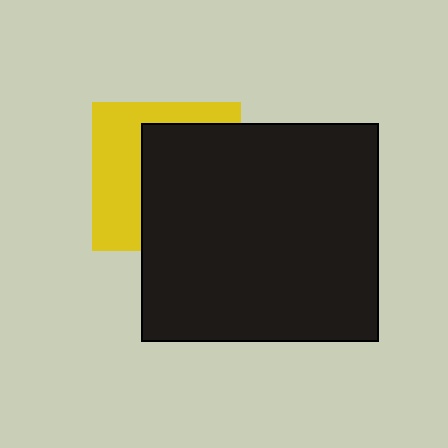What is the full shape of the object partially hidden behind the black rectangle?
The partially hidden object is a yellow square.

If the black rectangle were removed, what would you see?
You would see the complete yellow square.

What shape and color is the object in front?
The object in front is a black rectangle.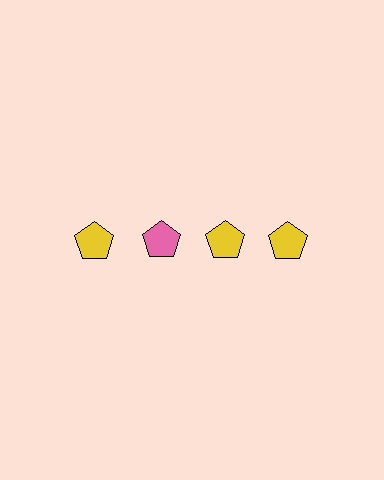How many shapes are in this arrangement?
There are 4 shapes arranged in a grid pattern.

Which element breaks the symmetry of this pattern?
The pink pentagon in the top row, second from left column breaks the symmetry. All other shapes are yellow pentagons.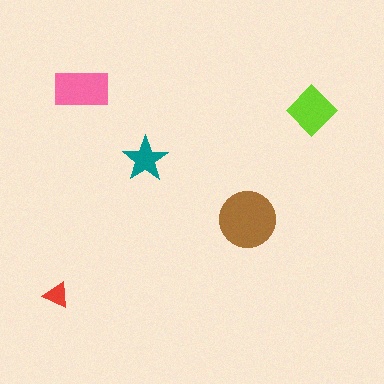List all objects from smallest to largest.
The red triangle, the teal star, the lime diamond, the pink rectangle, the brown circle.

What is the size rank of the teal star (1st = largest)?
4th.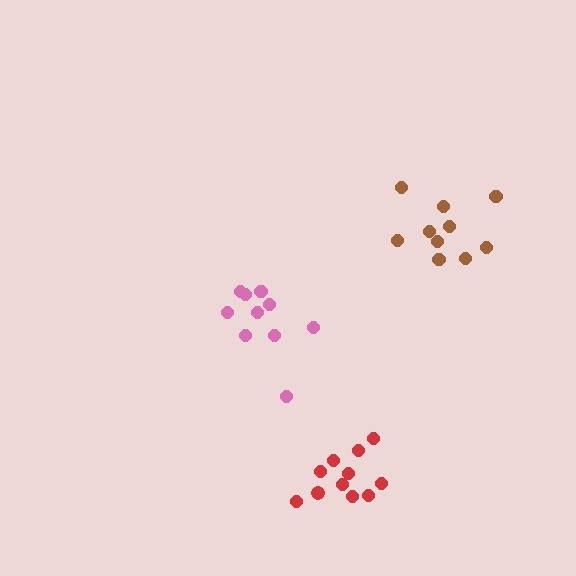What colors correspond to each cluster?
The clusters are colored: pink, red, brown.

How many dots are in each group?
Group 1: 10 dots, Group 2: 11 dots, Group 3: 10 dots (31 total).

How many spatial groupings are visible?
There are 3 spatial groupings.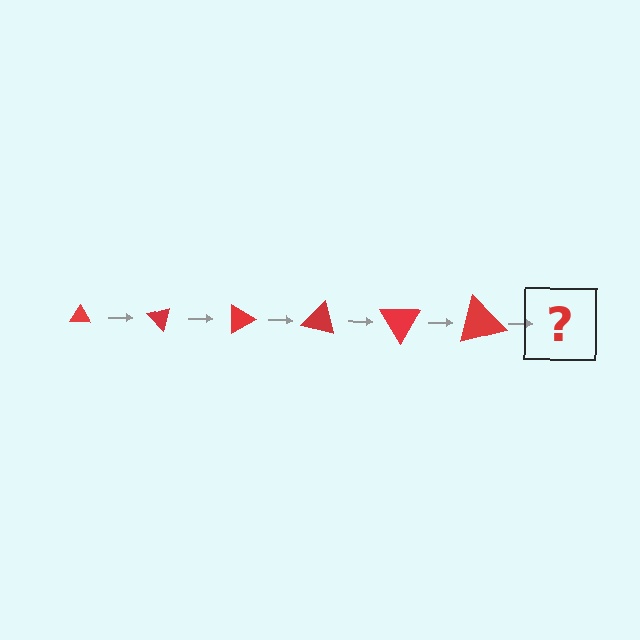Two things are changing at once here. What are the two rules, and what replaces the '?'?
The two rules are that the triangle grows larger each step and it rotates 45 degrees each step. The '?' should be a triangle, larger than the previous one and rotated 270 degrees from the start.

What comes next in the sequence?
The next element should be a triangle, larger than the previous one and rotated 270 degrees from the start.